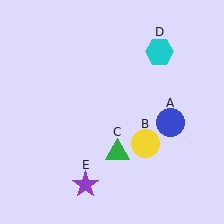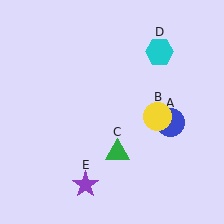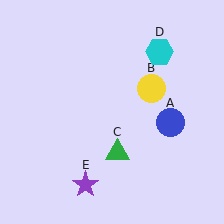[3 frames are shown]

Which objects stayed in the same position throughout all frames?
Blue circle (object A) and green triangle (object C) and cyan hexagon (object D) and purple star (object E) remained stationary.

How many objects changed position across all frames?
1 object changed position: yellow circle (object B).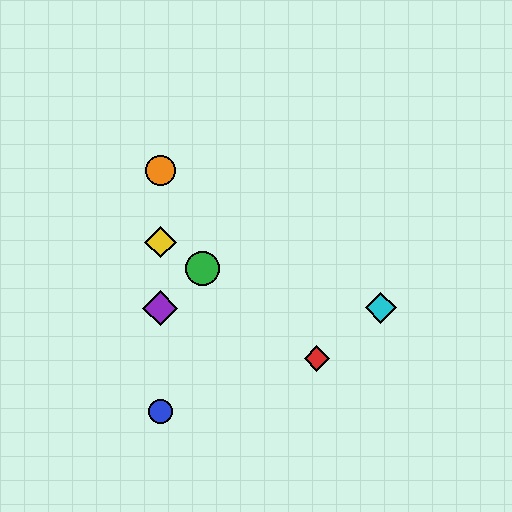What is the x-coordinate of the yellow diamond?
The yellow diamond is at x≈160.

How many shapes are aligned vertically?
4 shapes (the blue circle, the yellow diamond, the purple diamond, the orange circle) are aligned vertically.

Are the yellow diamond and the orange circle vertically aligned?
Yes, both are at x≈160.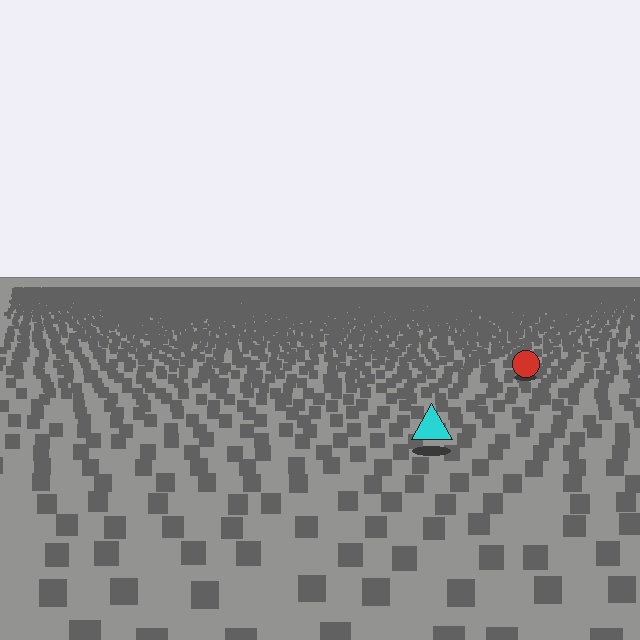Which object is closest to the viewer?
The cyan triangle is closest. The texture marks near it are larger and more spread out.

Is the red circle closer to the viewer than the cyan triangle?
No. The cyan triangle is closer — you can tell from the texture gradient: the ground texture is coarser near it.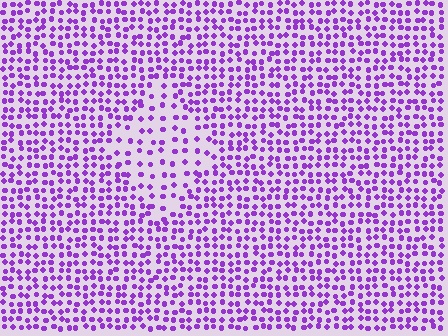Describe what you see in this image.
The image contains small purple elements arranged at two different densities. A diamond-shaped region is visible where the elements are less densely packed than the surrounding area.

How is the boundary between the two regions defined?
The boundary is defined by a change in element density (approximately 1.9x ratio). All elements are the same color, size, and shape.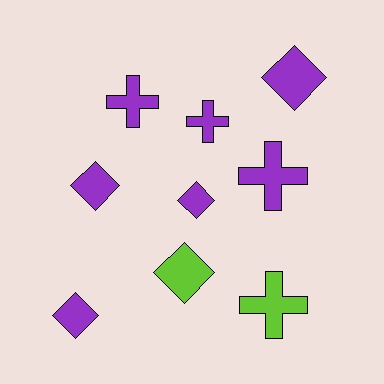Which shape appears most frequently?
Diamond, with 5 objects.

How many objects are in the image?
There are 9 objects.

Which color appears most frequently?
Purple, with 7 objects.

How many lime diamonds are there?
There is 1 lime diamond.